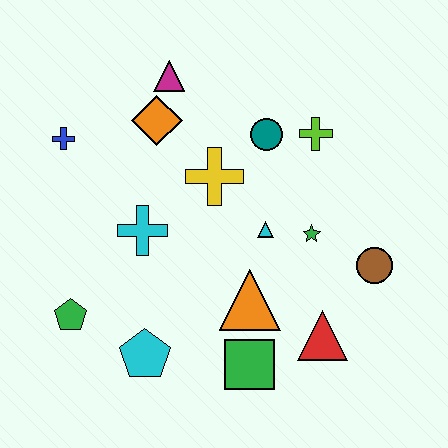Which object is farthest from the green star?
The blue cross is farthest from the green star.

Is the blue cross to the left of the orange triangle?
Yes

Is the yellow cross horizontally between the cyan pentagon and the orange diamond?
No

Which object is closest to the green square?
The orange triangle is closest to the green square.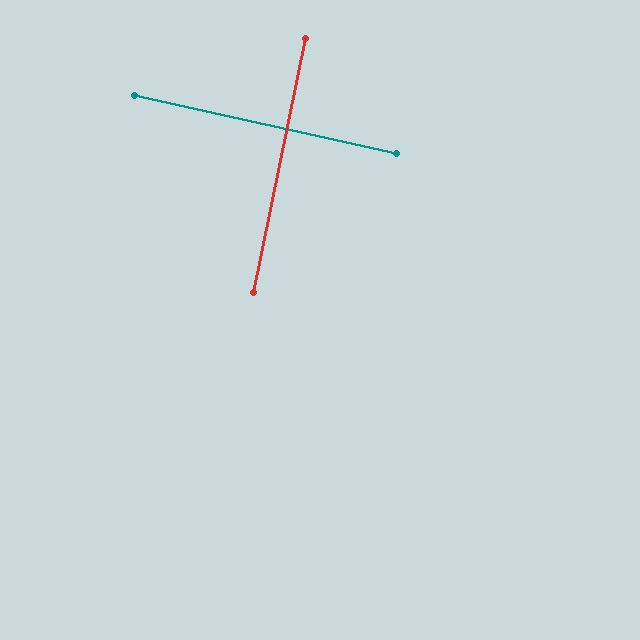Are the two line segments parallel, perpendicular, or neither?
Perpendicular — they meet at approximately 89°.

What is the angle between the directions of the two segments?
Approximately 89 degrees.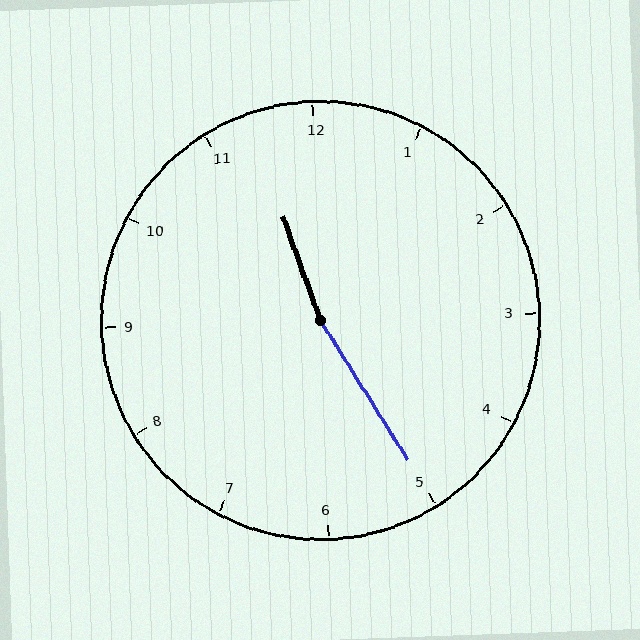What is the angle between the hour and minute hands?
Approximately 168 degrees.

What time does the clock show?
11:25.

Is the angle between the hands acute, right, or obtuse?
It is obtuse.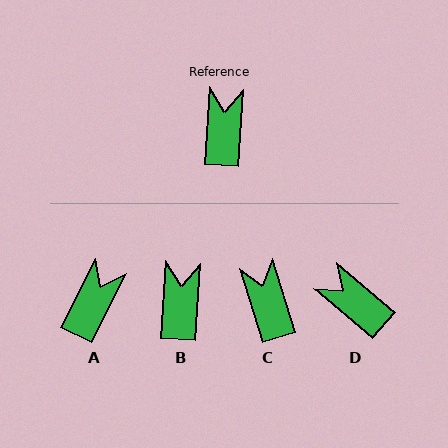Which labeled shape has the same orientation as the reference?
B.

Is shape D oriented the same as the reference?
No, it is off by about 53 degrees.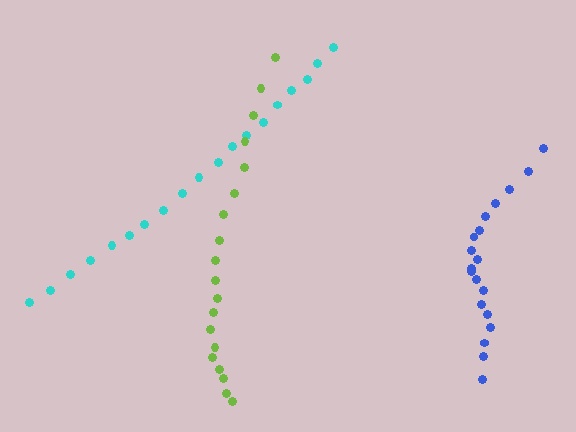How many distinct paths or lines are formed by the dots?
There are 3 distinct paths.